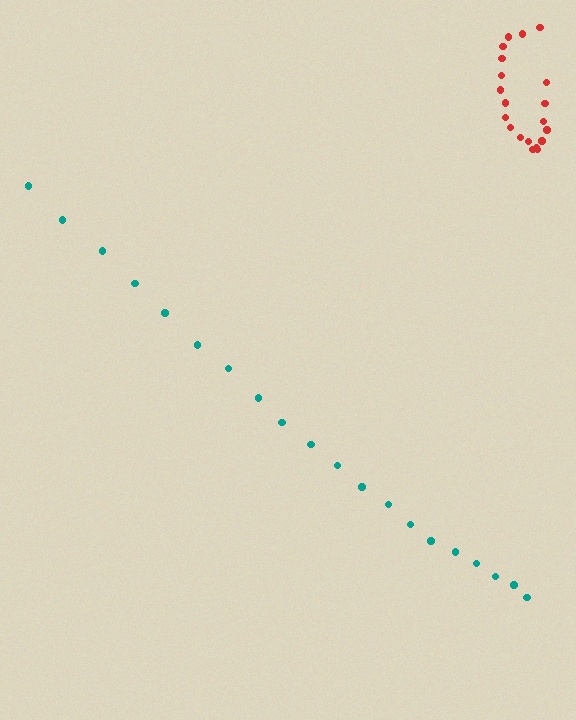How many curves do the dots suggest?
There are 2 distinct paths.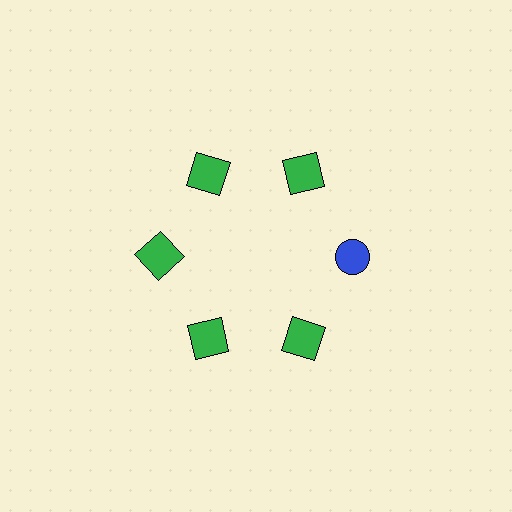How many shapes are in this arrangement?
There are 6 shapes arranged in a ring pattern.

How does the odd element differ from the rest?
It differs in both color (blue instead of green) and shape (circle instead of square).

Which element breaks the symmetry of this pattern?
The blue circle at roughly the 3 o'clock position breaks the symmetry. All other shapes are green squares.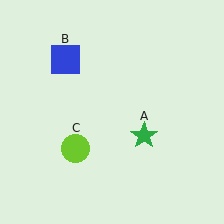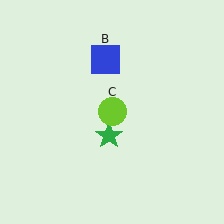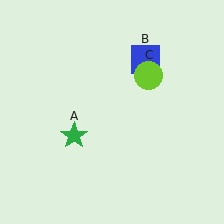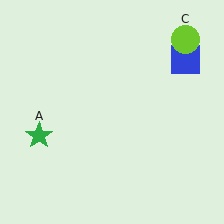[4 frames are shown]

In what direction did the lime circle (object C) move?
The lime circle (object C) moved up and to the right.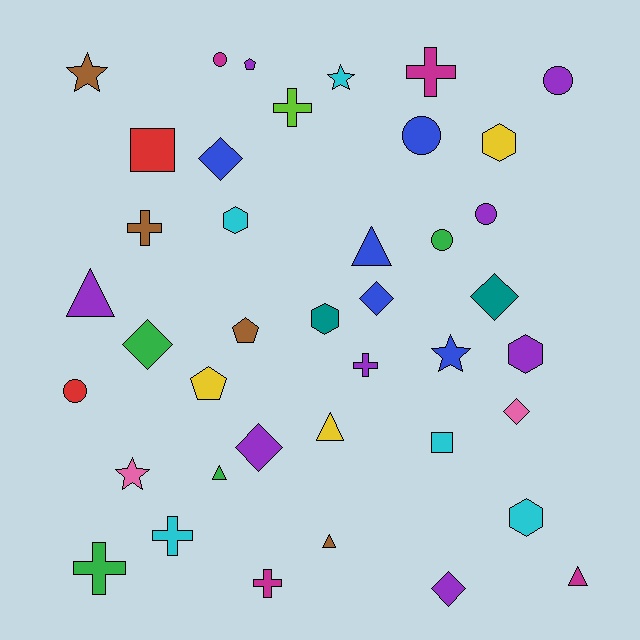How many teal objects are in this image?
There are 2 teal objects.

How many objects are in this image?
There are 40 objects.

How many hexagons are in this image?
There are 5 hexagons.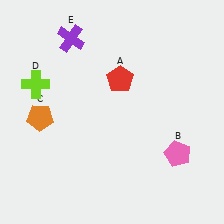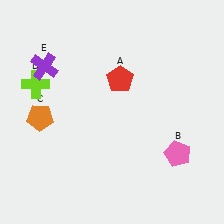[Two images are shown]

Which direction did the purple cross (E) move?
The purple cross (E) moved down.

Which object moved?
The purple cross (E) moved down.